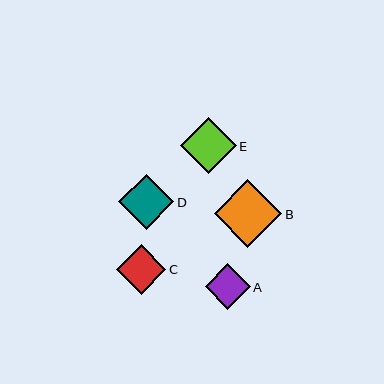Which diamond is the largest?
Diamond B is the largest with a size of approximately 67 pixels.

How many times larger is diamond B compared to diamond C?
Diamond B is approximately 1.4 times the size of diamond C.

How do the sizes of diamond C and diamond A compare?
Diamond C and diamond A are approximately the same size.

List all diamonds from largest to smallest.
From largest to smallest: B, E, D, C, A.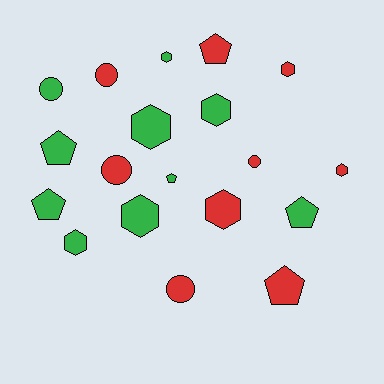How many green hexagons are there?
There are 5 green hexagons.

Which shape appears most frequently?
Hexagon, with 8 objects.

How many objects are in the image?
There are 19 objects.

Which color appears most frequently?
Green, with 10 objects.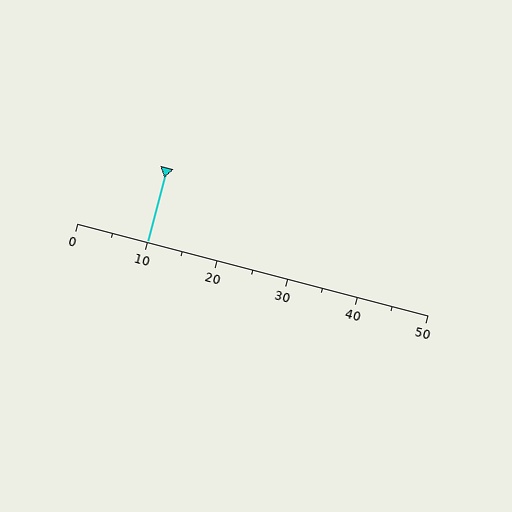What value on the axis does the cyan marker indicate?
The marker indicates approximately 10.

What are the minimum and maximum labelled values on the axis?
The axis runs from 0 to 50.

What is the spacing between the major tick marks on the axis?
The major ticks are spaced 10 apart.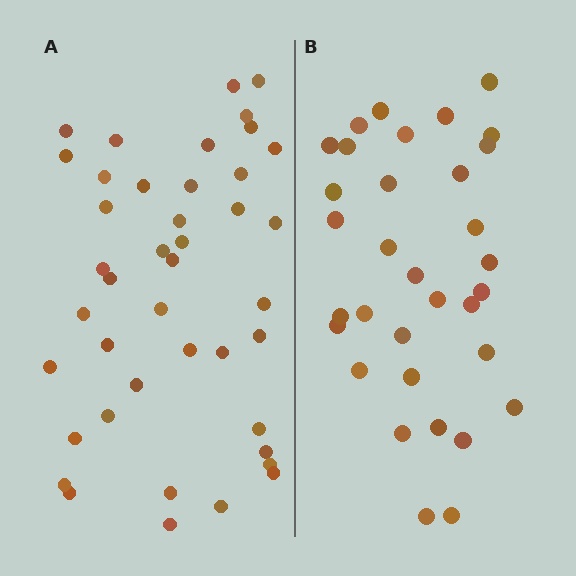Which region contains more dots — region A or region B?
Region A (the left region) has more dots.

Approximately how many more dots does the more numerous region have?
Region A has roughly 8 or so more dots than region B.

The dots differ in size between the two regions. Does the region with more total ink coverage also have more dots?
No. Region B has more total ink coverage because its dots are larger, but region A actually contains more individual dots. Total area can be misleading — the number of items is what matters here.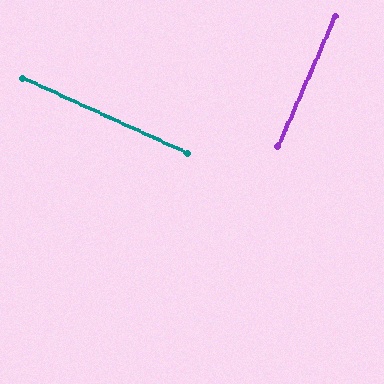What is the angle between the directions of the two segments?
Approximately 89 degrees.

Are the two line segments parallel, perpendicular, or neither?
Perpendicular — they meet at approximately 89°.